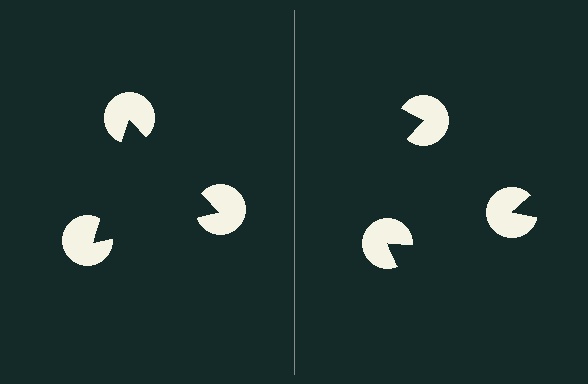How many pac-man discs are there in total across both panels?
6 — 3 on each side.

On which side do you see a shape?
An illusory triangle appears on the left side. On the right side the wedge cuts are rotated, so no coherent shape forms.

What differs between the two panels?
The pac-man discs are positioned identically on both sides; only the wedge orientations differ. On the left they align to a triangle; on the right they are misaligned.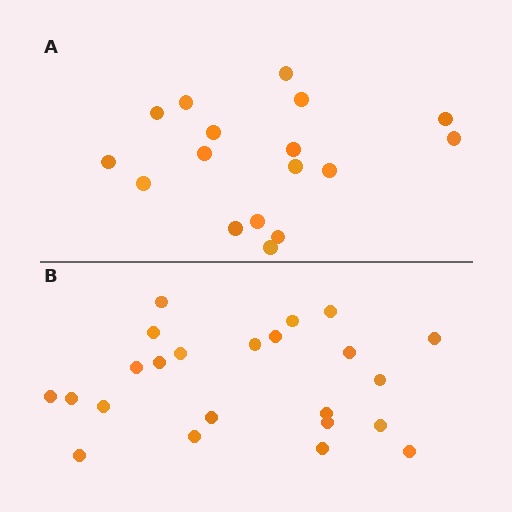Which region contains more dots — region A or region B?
Region B (the bottom region) has more dots.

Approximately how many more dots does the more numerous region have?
Region B has about 6 more dots than region A.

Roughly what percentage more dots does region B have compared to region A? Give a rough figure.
About 35% more.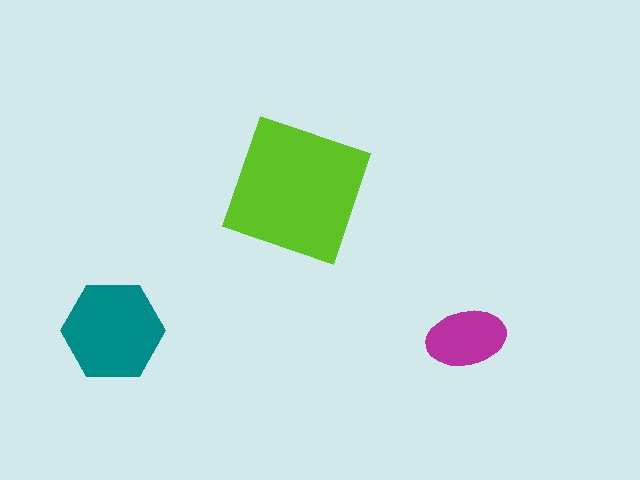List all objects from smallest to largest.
The magenta ellipse, the teal hexagon, the lime square.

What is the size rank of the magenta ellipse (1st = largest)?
3rd.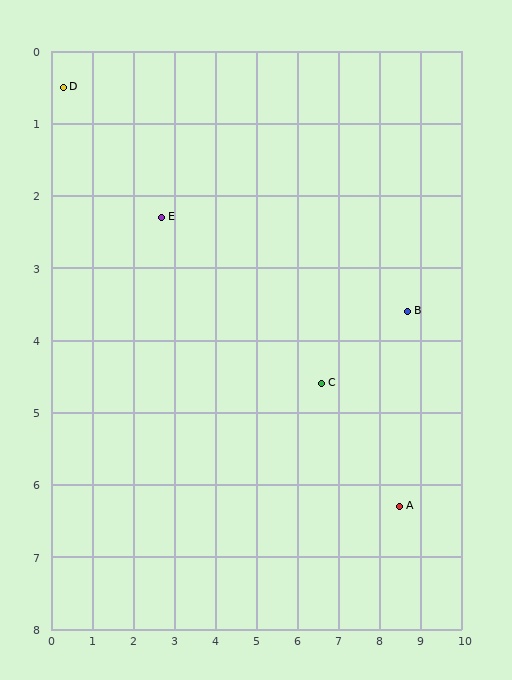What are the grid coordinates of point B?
Point B is at approximately (8.7, 3.6).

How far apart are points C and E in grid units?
Points C and E are about 4.5 grid units apart.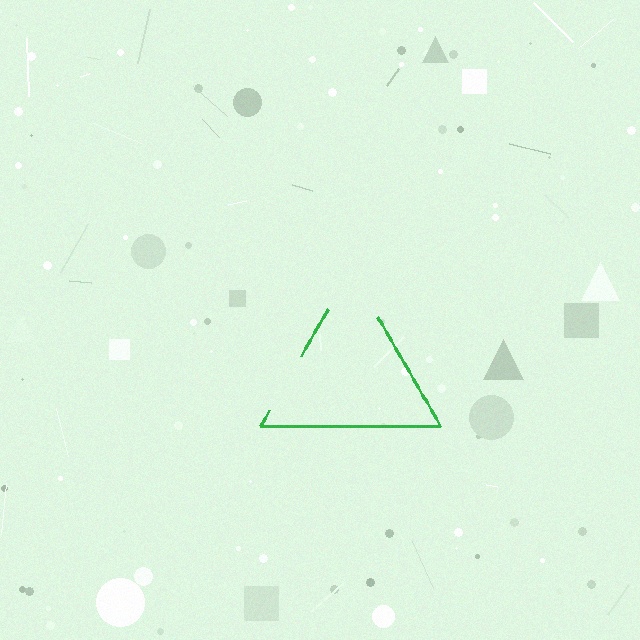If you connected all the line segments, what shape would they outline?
They would outline a triangle.